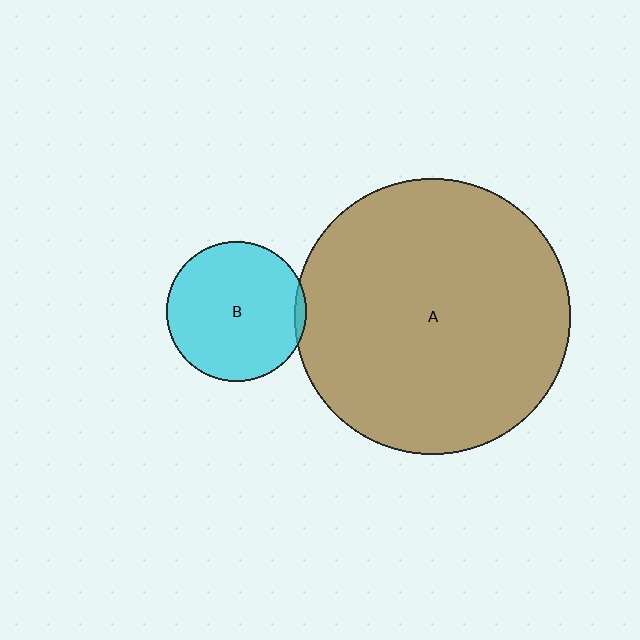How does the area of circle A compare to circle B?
Approximately 3.9 times.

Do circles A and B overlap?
Yes.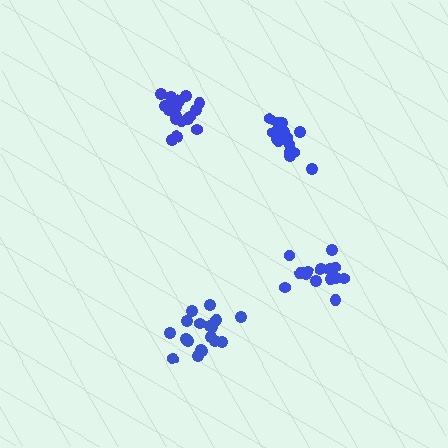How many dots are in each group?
Group 1: 19 dots, Group 2: 17 dots, Group 3: 15 dots, Group 4: 19 dots (70 total).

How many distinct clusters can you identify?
There are 4 distinct clusters.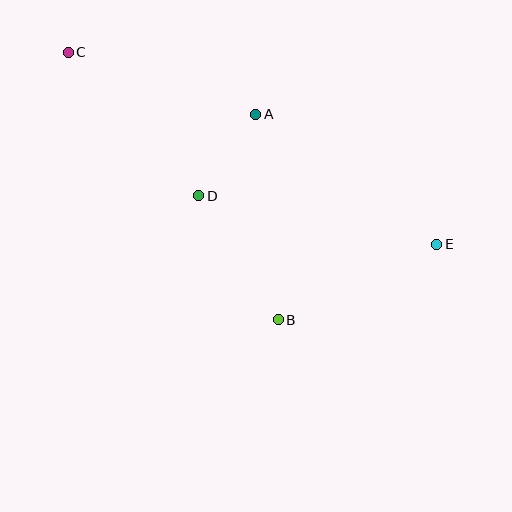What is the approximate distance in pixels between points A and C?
The distance between A and C is approximately 197 pixels.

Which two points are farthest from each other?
Points C and E are farthest from each other.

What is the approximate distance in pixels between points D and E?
The distance between D and E is approximately 243 pixels.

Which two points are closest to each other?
Points A and D are closest to each other.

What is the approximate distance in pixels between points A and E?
The distance between A and E is approximately 223 pixels.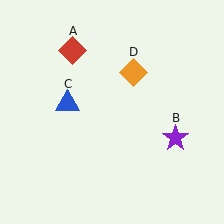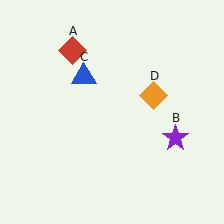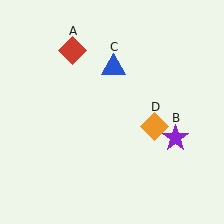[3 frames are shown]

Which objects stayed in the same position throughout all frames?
Red diamond (object A) and purple star (object B) remained stationary.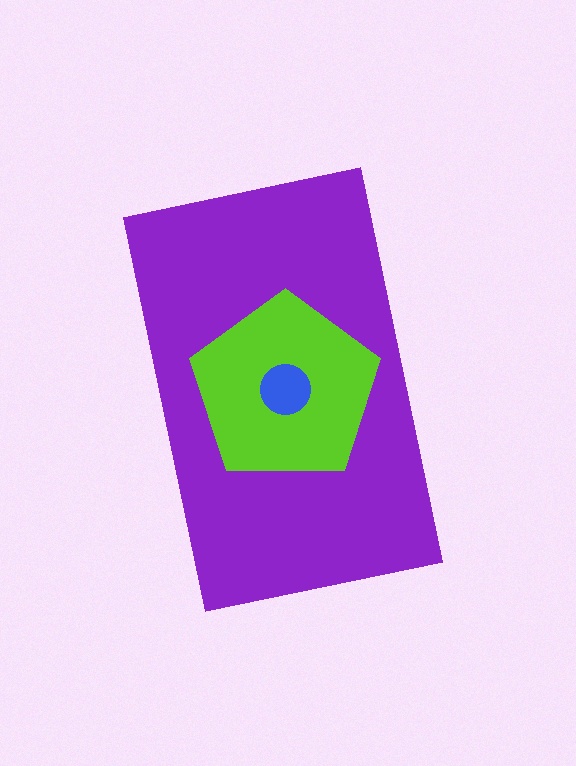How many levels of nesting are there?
3.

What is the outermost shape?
The purple rectangle.